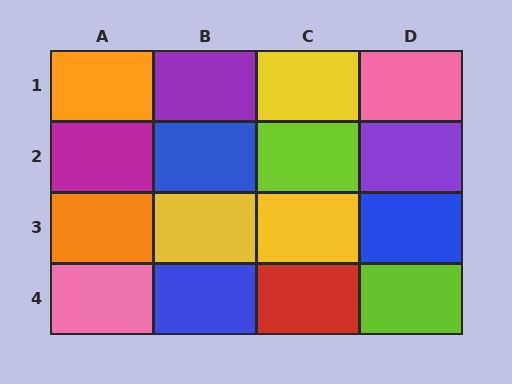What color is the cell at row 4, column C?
Red.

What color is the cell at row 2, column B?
Blue.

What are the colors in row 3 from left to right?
Orange, yellow, yellow, blue.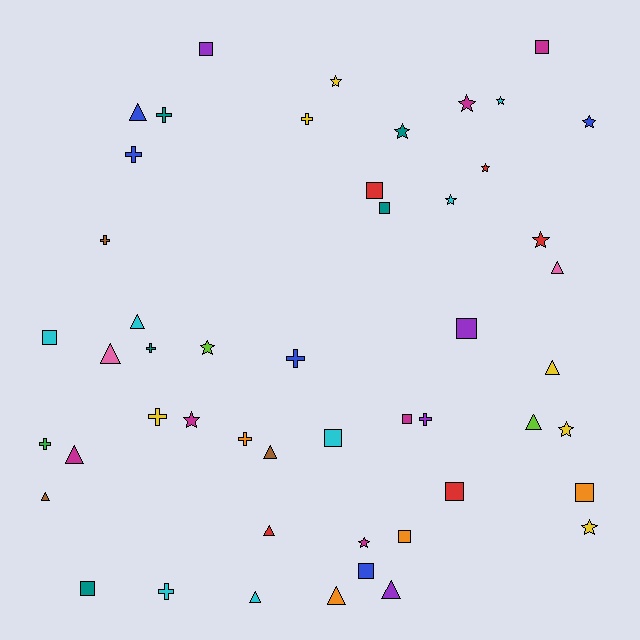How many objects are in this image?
There are 50 objects.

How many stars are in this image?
There are 13 stars.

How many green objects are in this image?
There is 1 green object.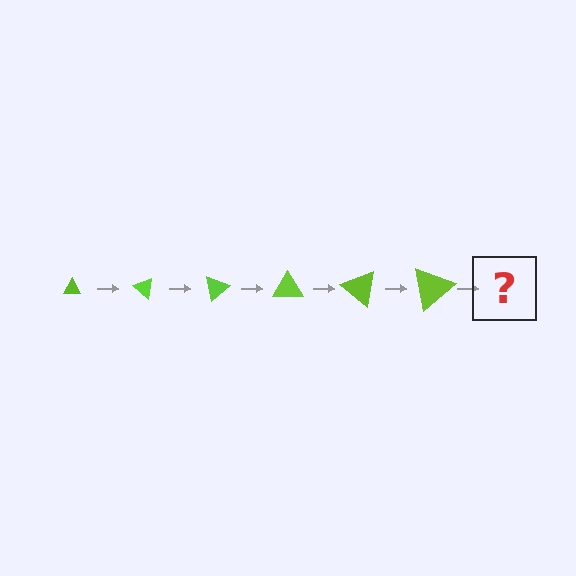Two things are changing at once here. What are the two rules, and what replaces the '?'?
The two rules are that the triangle grows larger each step and it rotates 40 degrees each step. The '?' should be a triangle, larger than the previous one and rotated 240 degrees from the start.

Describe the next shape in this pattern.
It should be a triangle, larger than the previous one and rotated 240 degrees from the start.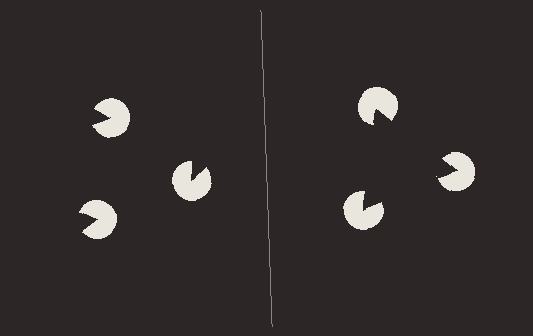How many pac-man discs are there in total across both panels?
6 — 3 on each side.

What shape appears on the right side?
An illusory triangle.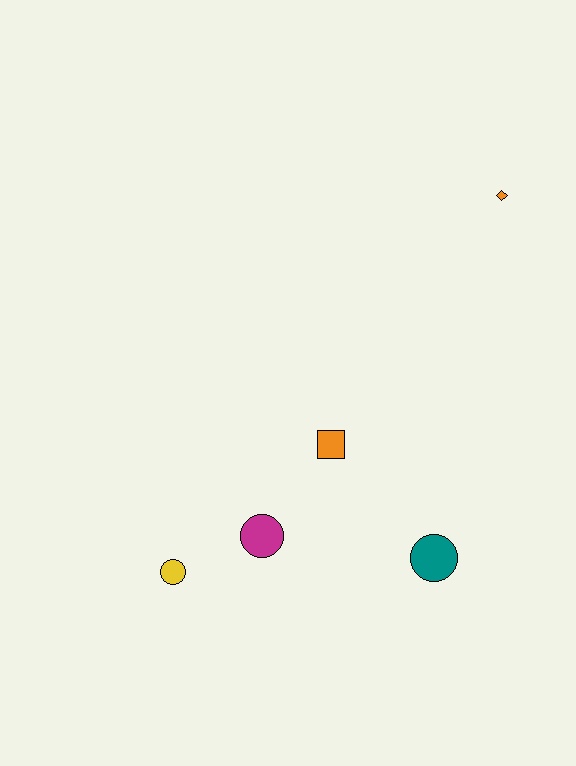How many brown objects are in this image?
There are no brown objects.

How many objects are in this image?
There are 5 objects.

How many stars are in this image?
There are no stars.